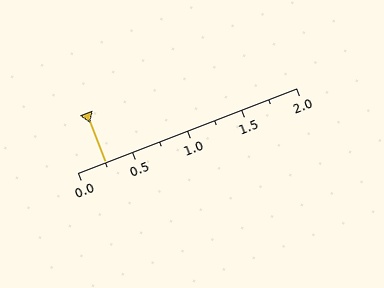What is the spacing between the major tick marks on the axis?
The major ticks are spaced 0.5 apart.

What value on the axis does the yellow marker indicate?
The marker indicates approximately 0.25.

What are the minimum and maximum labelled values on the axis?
The axis runs from 0.0 to 2.0.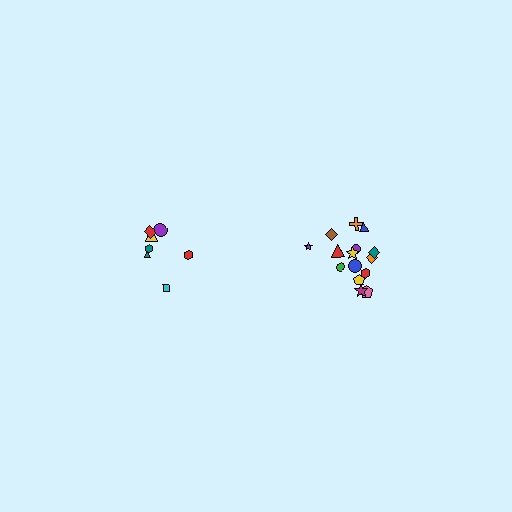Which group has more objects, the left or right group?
The right group.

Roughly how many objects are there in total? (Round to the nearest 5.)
Roughly 20 objects in total.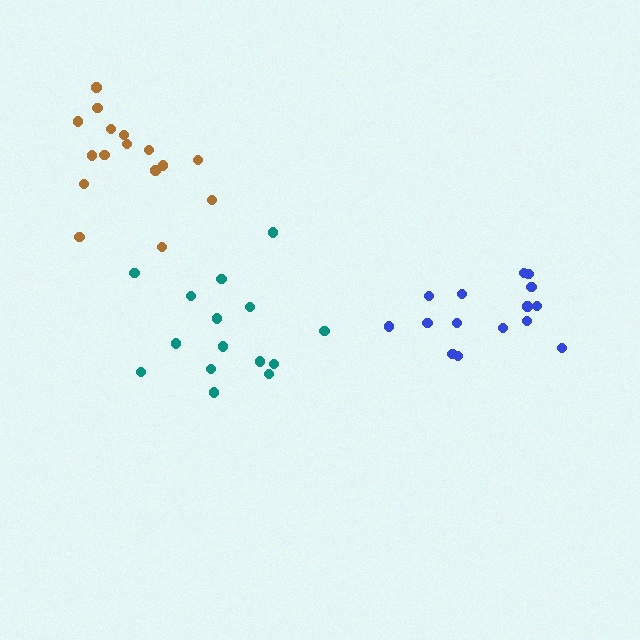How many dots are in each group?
Group 1: 15 dots, Group 2: 16 dots, Group 3: 15 dots (46 total).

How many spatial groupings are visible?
There are 3 spatial groupings.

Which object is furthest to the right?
The blue cluster is rightmost.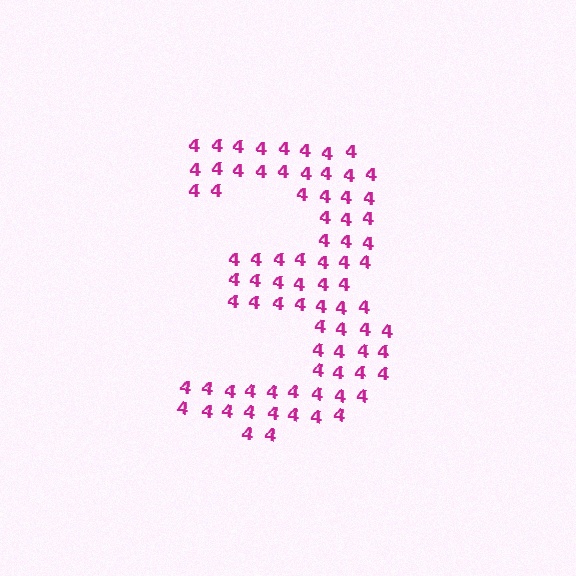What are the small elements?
The small elements are digit 4's.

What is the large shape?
The large shape is the digit 3.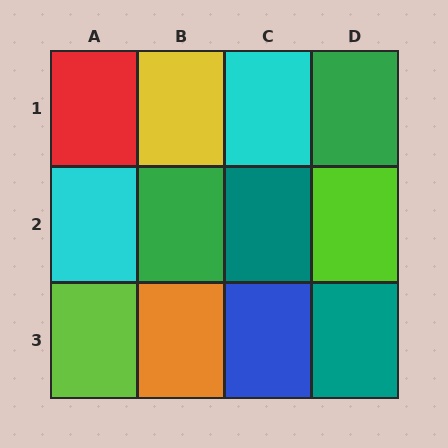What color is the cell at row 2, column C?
Teal.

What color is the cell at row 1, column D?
Green.